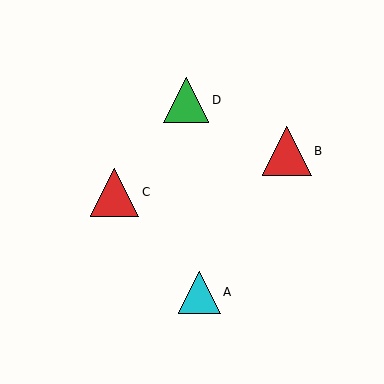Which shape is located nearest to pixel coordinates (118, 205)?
The red triangle (labeled C) at (115, 192) is nearest to that location.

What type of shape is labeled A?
Shape A is a cyan triangle.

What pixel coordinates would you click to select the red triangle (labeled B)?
Click at (287, 151) to select the red triangle B.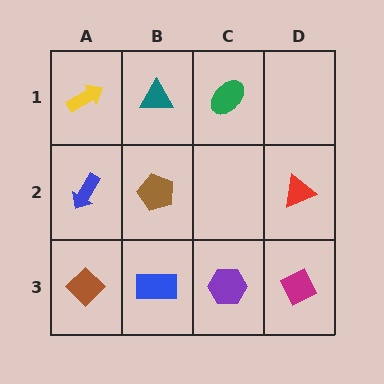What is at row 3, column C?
A purple hexagon.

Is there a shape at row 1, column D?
No, that cell is empty.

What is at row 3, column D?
A magenta diamond.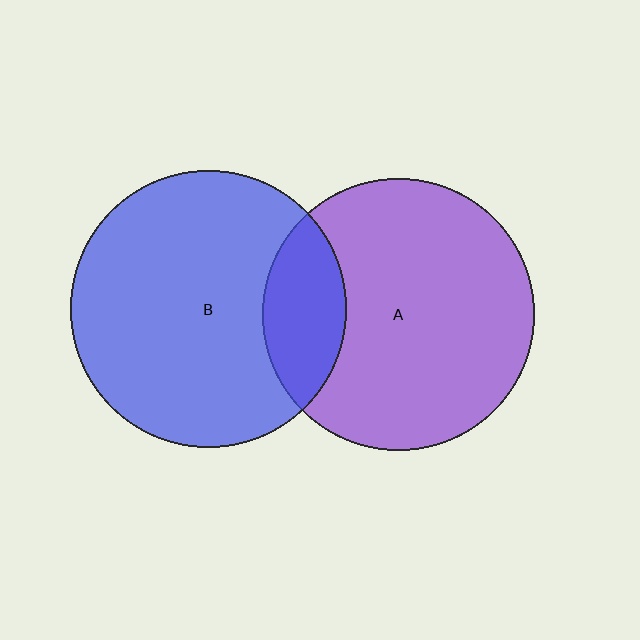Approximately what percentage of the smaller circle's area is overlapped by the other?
Approximately 20%.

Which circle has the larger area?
Circle B (blue).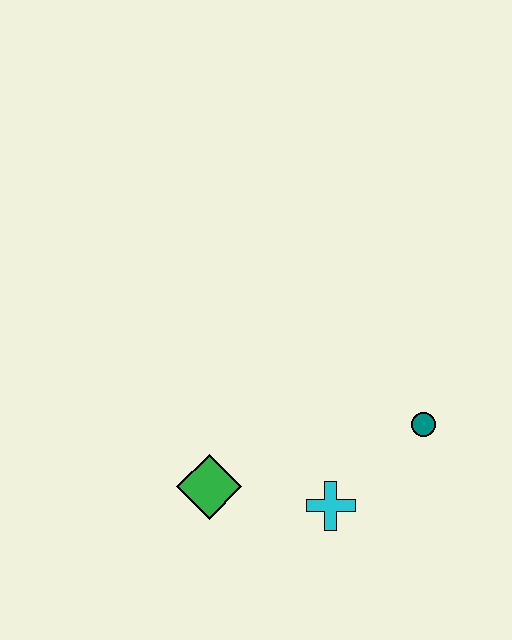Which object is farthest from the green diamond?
The teal circle is farthest from the green diamond.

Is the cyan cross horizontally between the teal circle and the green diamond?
Yes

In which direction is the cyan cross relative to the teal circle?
The cyan cross is to the left of the teal circle.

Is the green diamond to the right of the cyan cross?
No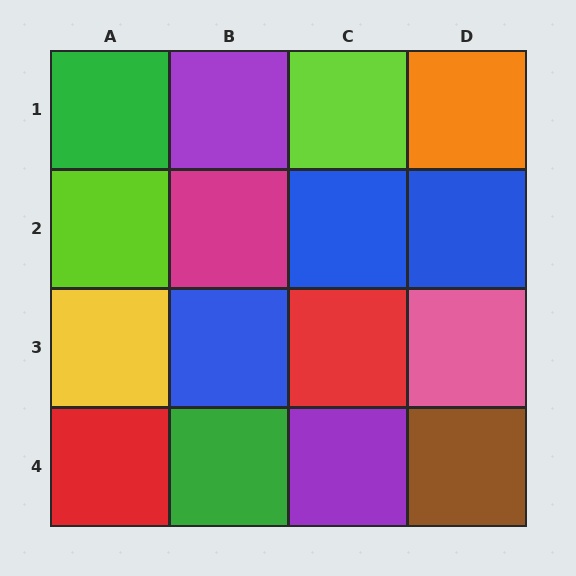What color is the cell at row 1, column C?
Lime.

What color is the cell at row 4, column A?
Red.